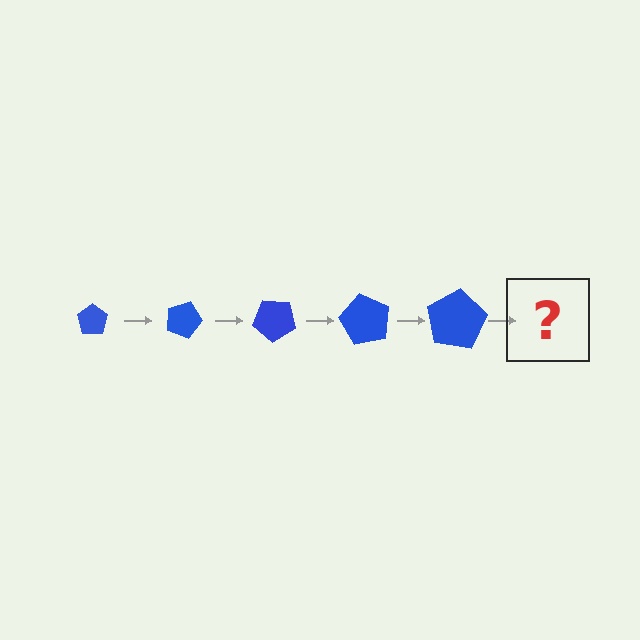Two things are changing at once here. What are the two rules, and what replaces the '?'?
The two rules are that the pentagon grows larger each step and it rotates 20 degrees each step. The '?' should be a pentagon, larger than the previous one and rotated 100 degrees from the start.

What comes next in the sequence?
The next element should be a pentagon, larger than the previous one and rotated 100 degrees from the start.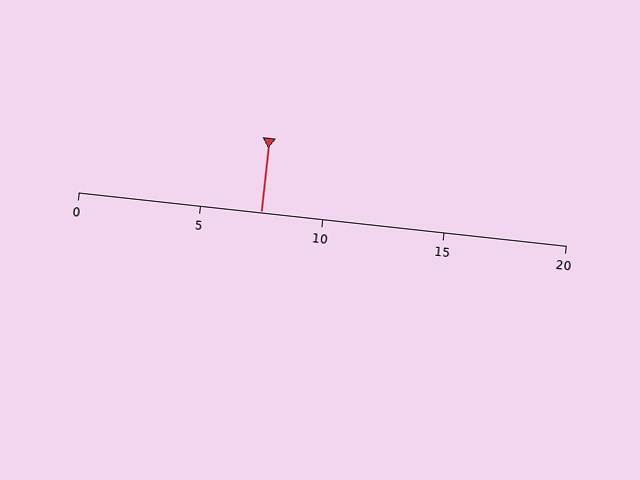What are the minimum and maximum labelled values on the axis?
The axis runs from 0 to 20.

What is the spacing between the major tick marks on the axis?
The major ticks are spaced 5 apart.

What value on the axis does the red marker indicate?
The marker indicates approximately 7.5.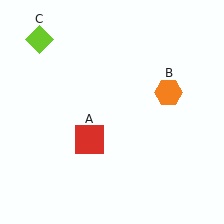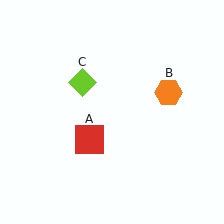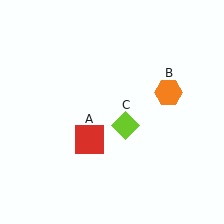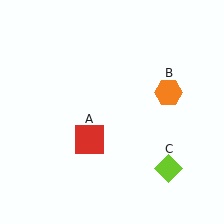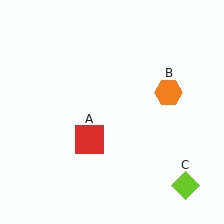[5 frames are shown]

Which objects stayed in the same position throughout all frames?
Red square (object A) and orange hexagon (object B) remained stationary.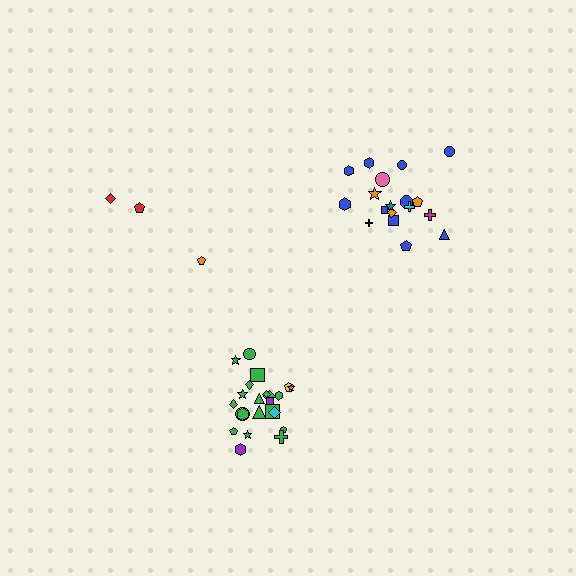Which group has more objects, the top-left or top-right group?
The top-right group.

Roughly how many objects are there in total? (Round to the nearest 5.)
Roughly 45 objects in total.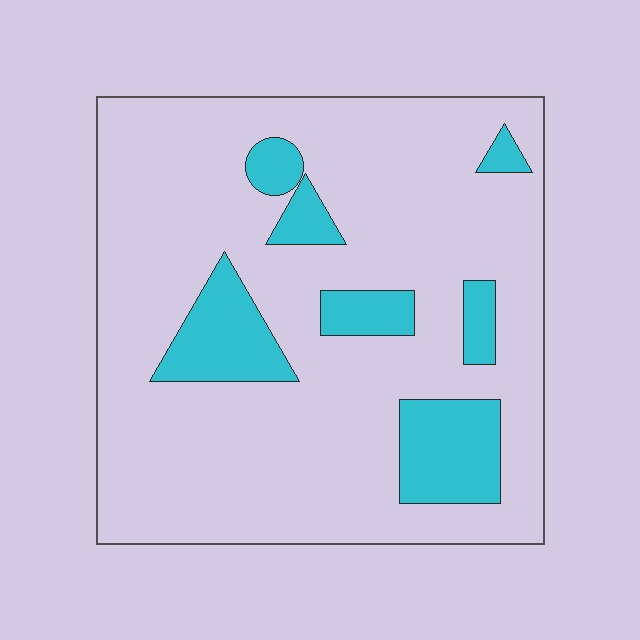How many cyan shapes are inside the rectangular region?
7.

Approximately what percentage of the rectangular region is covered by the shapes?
Approximately 15%.